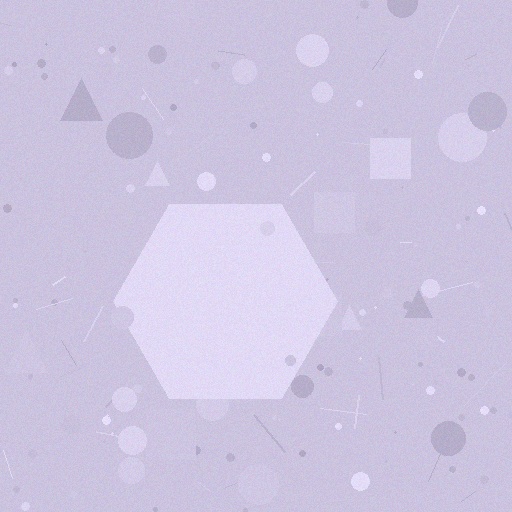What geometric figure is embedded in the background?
A hexagon is embedded in the background.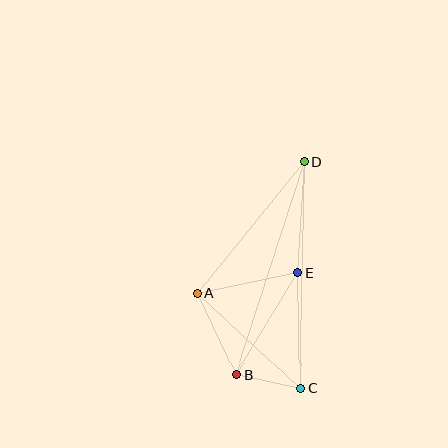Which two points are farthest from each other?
Points C and D are farthest from each other.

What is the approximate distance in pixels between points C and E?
The distance between C and E is approximately 115 pixels.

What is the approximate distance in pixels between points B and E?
The distance between B and E is approximately 119 pixels.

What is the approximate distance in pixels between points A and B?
The distance between A and B is approximately 90 pixels.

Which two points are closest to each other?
Points B and C are closest to each other.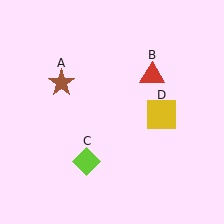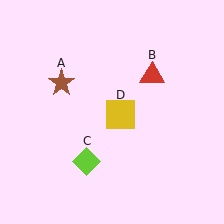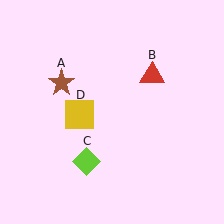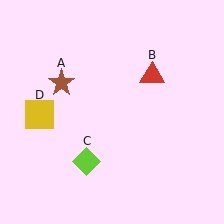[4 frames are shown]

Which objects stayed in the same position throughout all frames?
Brown star (object A) and red triangle (object B) and lime diamond (object C) remained stationary.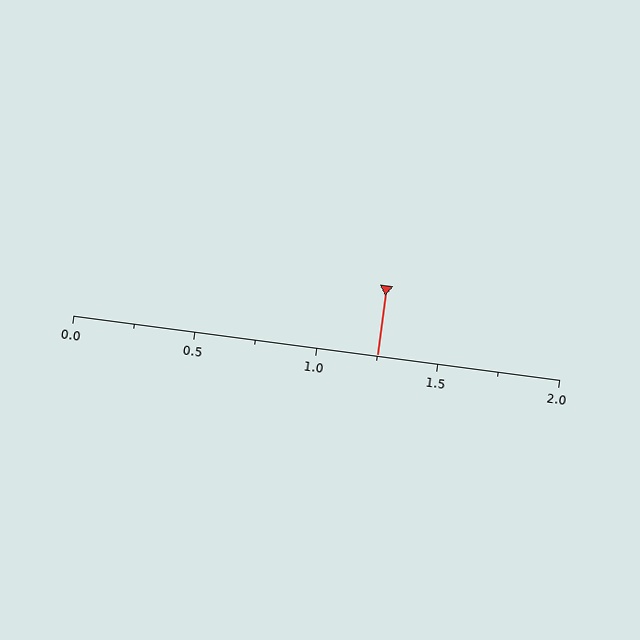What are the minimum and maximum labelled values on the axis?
The axis runs from 0.0 to 2.0.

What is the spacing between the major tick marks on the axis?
The major ticks are spaced 0.5 apart.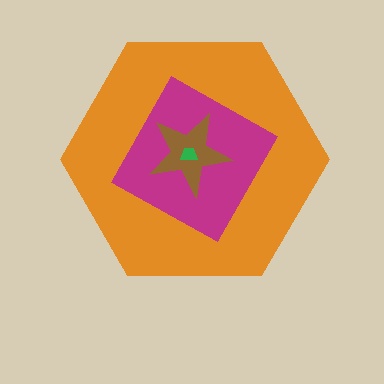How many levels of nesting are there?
4.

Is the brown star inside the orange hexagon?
Yes.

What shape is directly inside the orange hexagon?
The magenta diamond.